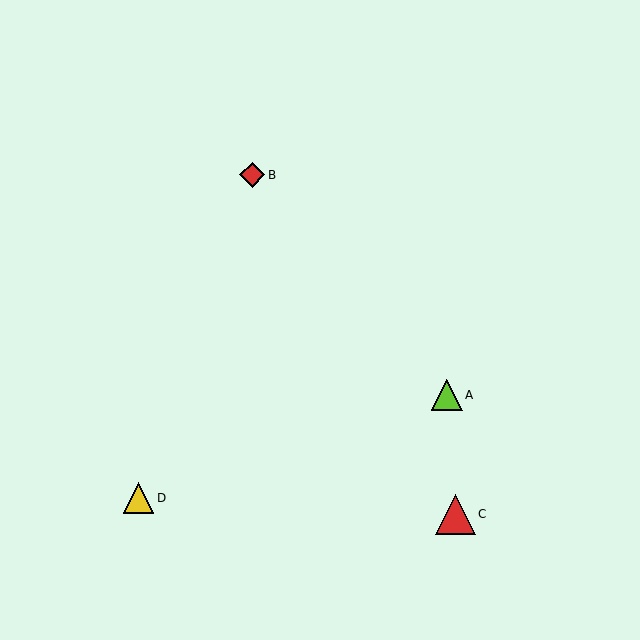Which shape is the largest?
The red triangle (labeled C) is the largest.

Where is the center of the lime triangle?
The center of the lime triangle is at (447, 395).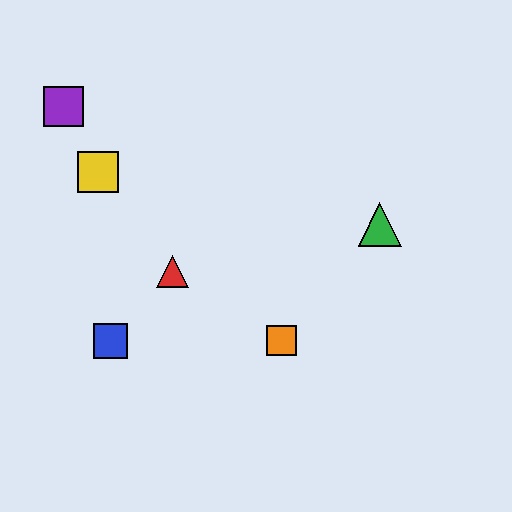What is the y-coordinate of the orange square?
The orange square is at y≈341.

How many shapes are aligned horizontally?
2 shapes (the blue square, the orange square) are aligned horizontally.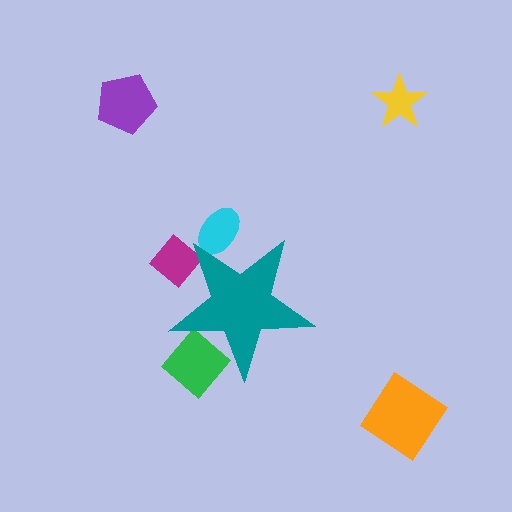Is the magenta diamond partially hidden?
Yes, the magenta diamond is partially hidden behind the teal star.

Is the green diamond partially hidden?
Yes, the green diamond is partially hidden behind the teal star.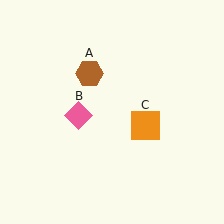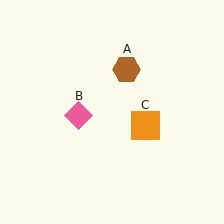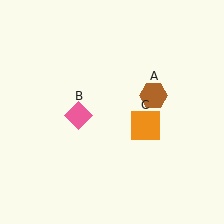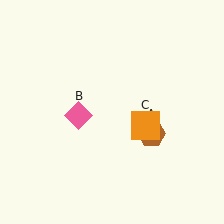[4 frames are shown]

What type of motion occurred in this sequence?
The brown hexagon (object A) rotated clockwise around the center of the scene.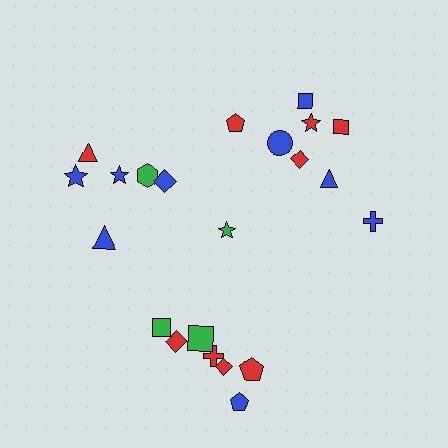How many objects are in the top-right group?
There are 8 objects.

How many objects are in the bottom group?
There are 8 objects.